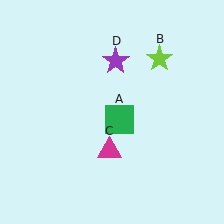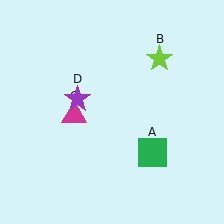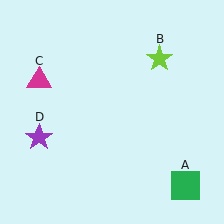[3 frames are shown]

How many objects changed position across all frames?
3 objects changed position: green square (object A), magenta triangle (object C), purple star (object D).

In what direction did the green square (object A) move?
The green square (object A) moved down and to the right.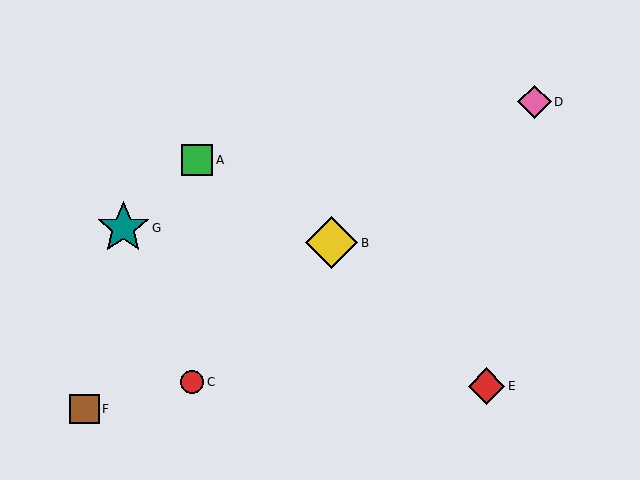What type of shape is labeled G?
Shape G is a teal star.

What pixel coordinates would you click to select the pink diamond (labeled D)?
Click at (535, 102) to select the pink diamond D.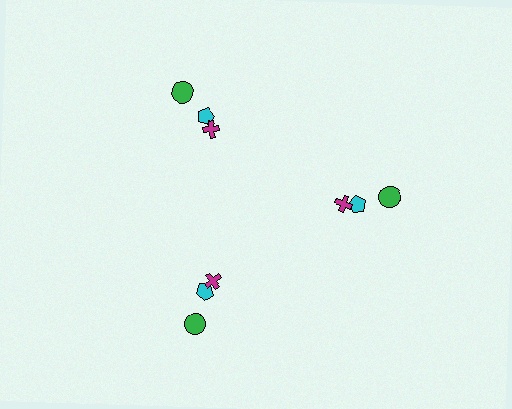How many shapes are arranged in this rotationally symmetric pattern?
There are 9 shapes, arranged in 3 groups of 3.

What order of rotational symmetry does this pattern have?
This pattern has 3-fold rotational symmetry.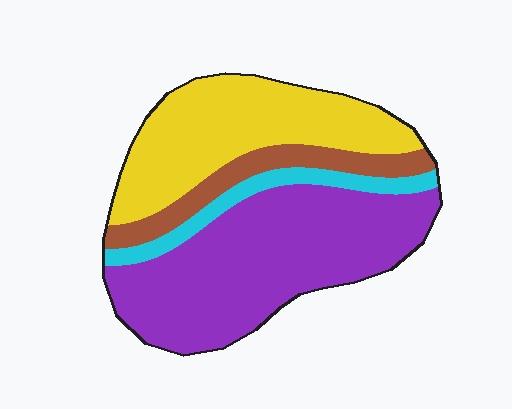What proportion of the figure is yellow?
Yellow covers 32% of the figure.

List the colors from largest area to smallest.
From largest to smallest: purple, yellow, brown, cyan.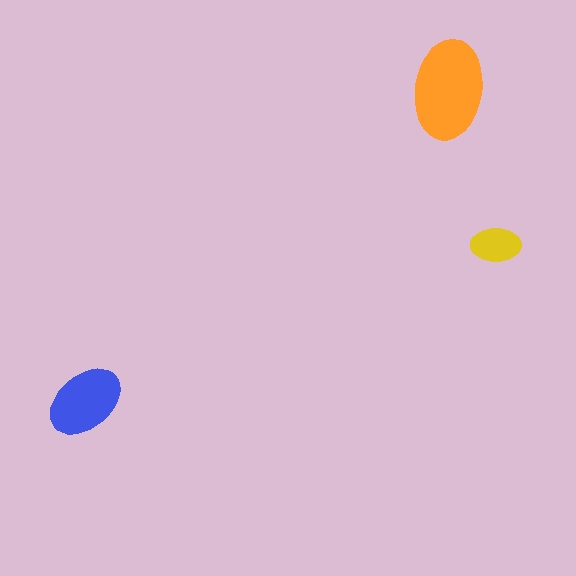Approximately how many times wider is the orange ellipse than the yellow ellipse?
About 2 times wider.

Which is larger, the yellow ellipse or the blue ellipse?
The blue one.